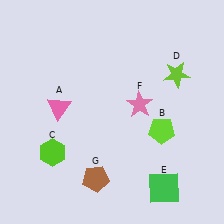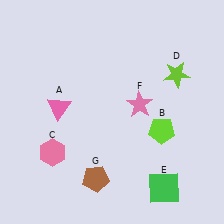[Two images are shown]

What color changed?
The hexagon (C) changed from lime in Image 1 to pink in Image 2.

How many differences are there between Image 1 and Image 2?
There is 1 difference between the two images.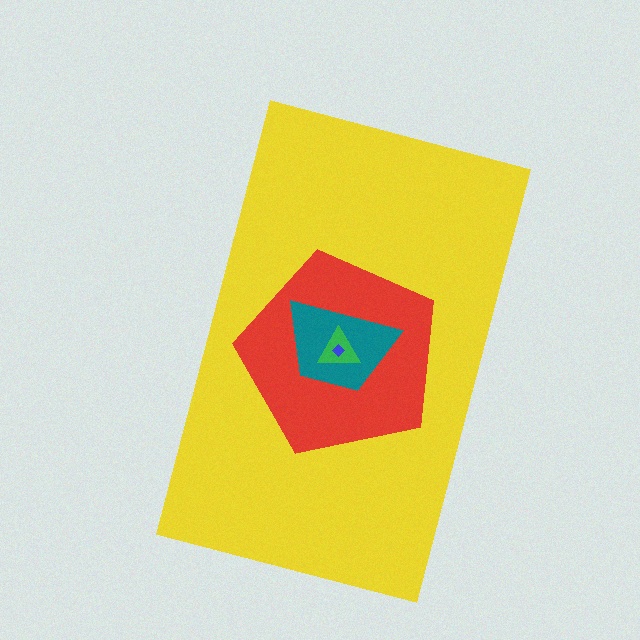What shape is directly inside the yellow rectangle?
The red pentagon.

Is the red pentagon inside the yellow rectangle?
Yes.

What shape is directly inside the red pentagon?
The teal trapezoid.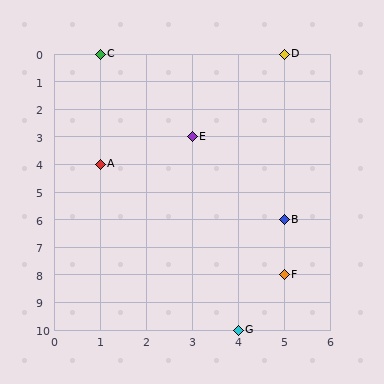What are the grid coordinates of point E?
Point E is at grid coordinates (3, 3).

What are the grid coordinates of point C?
Point C is at grid coordinates (1, 0).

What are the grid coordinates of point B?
Point B is at grid coordinates (5, 6).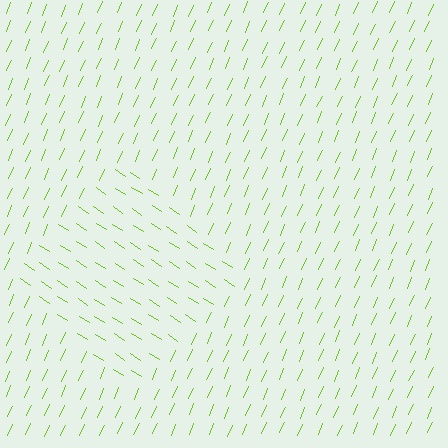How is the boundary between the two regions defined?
The boundary is defined purely by a change in line orientation (approximately 80 degrees difference). All lines are the same color and thickness.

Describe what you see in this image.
The image is filled with small lime line segments. A diamond region in the image has lines oriented differently from the surrounding lines, creating a visible texture boundary.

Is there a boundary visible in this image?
Yes, there is a texture boundary formed by a change in line orientation.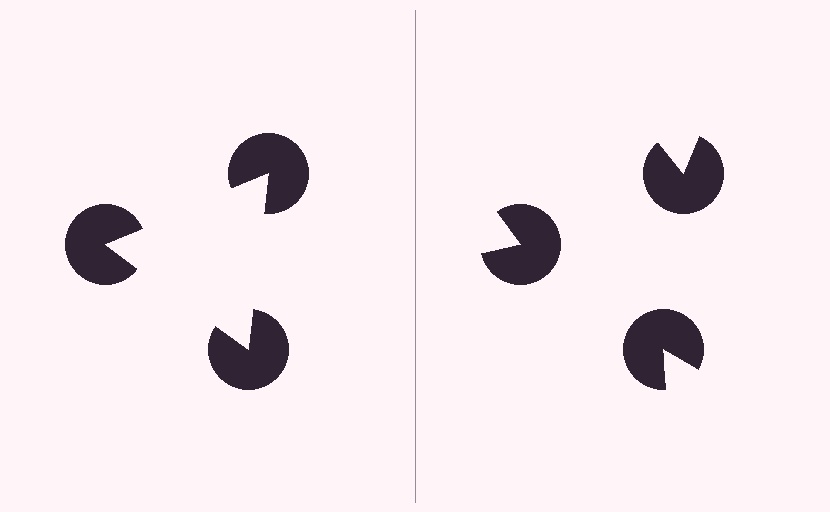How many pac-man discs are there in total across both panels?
6 — 3 on each side.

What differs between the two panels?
The pac-man discs are positioned identically on both sides; only the wedge orientations differ. On the left they align to a triangle; on the right they are misaligned.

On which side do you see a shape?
An illusory triangle appears on the left side. On the right side the wedge cuts are rotated, so no coherent shape forms.